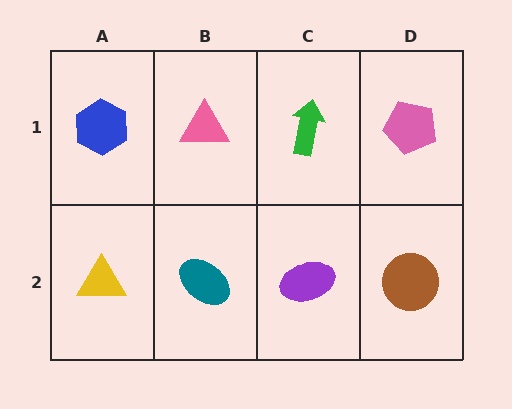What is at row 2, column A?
A yellow triangle.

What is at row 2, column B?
A teal ellipse.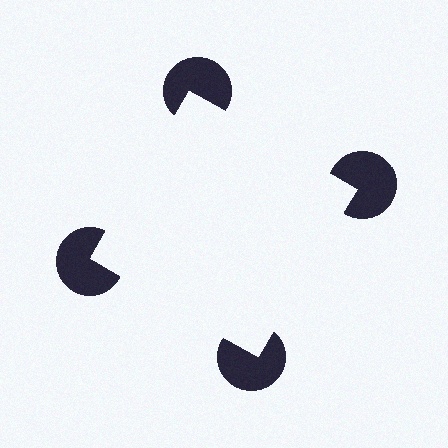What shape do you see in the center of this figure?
An illusory square — its edges are inferred from the aligned wedge cuts in the pac-man discs, not physically drawn.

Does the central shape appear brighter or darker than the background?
It typically appears slightly brighter than the background, even though no actual brightness change is drawn.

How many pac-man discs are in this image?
There are 4 — one at each vertex of the illusory square.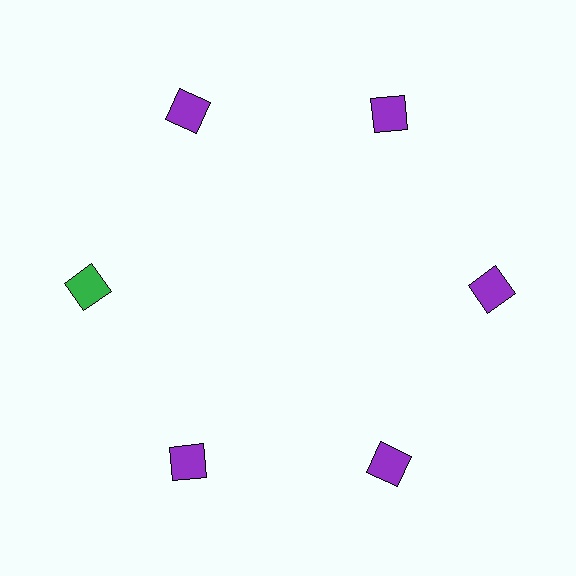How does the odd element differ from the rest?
It has a different color: green instead of purple.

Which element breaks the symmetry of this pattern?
The green diamond at roughly the 9 o'clock position breaks the symmetry. All other shapes are purple diamonds.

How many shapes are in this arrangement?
There are 6 shapes arranged in a ring pattern.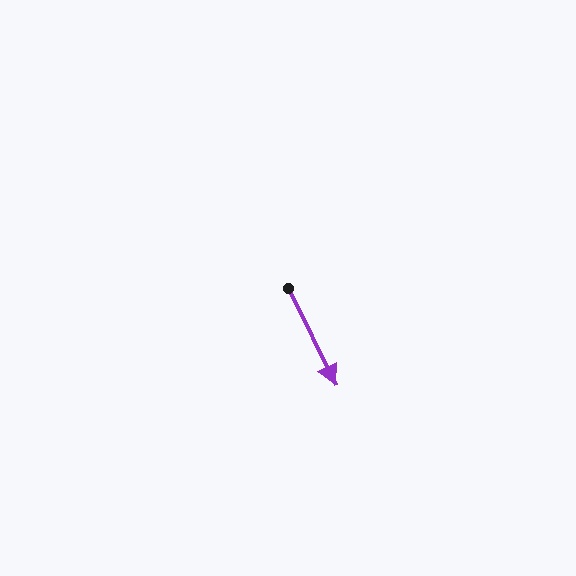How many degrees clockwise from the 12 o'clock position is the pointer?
Approximately 154 degrees.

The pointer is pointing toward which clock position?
Roughly 5 o'clock.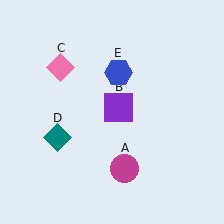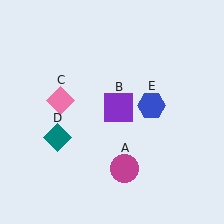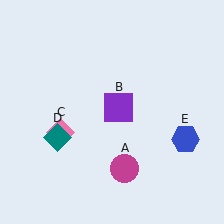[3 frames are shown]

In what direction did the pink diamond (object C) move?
The pink diamond (object C) moved down.